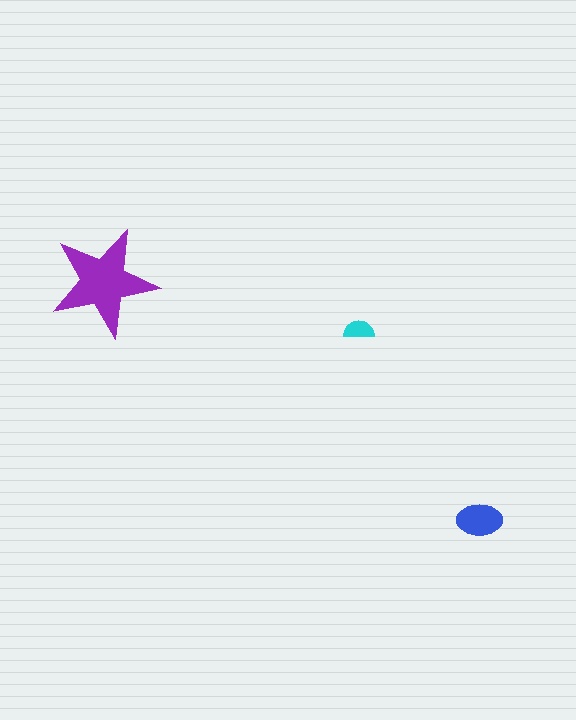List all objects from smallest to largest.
The cyan semicircle, the blue ellipse, the purple star.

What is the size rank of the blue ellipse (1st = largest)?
2nd.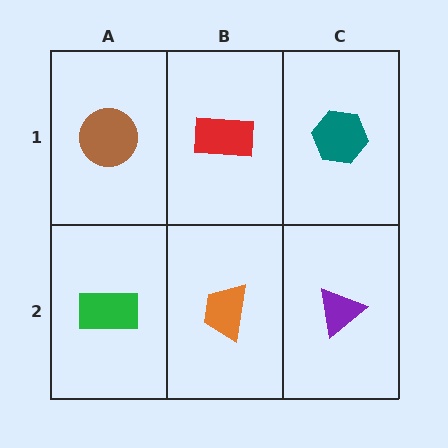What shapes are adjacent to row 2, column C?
A teal hexagon (row 1, column C), an orange trapezoid (row 2, column B).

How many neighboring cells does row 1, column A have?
2.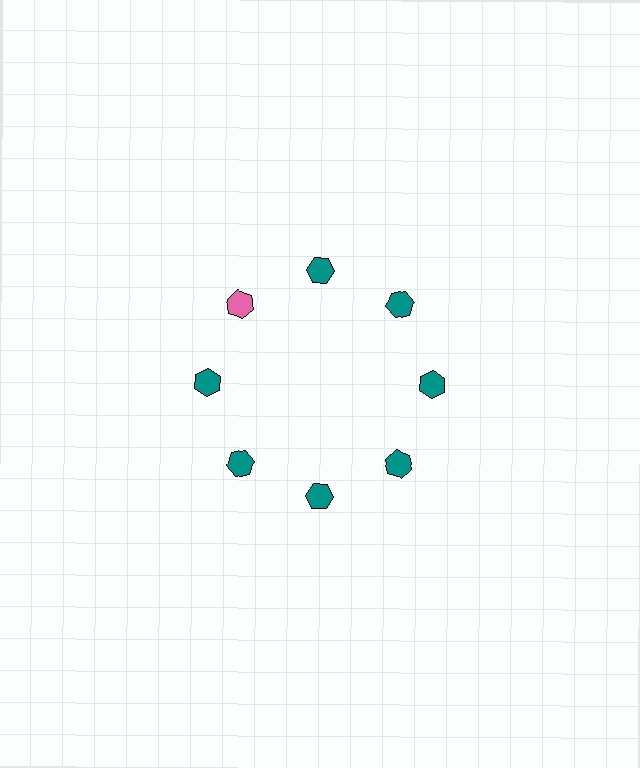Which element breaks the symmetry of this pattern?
The pink hexagon at roughly the 10 o'clock position breaks the symmetry. All other shapes are teal hexagons.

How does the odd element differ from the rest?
It has a different color: pink instead of teal.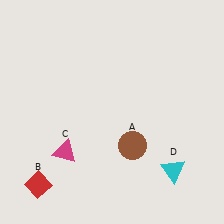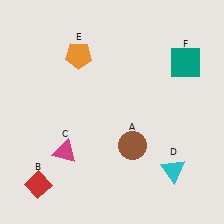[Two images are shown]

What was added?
An orange pentagon (E), a teal square (F) were added in Image 2.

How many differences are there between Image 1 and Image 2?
There are 2 differences between the two images.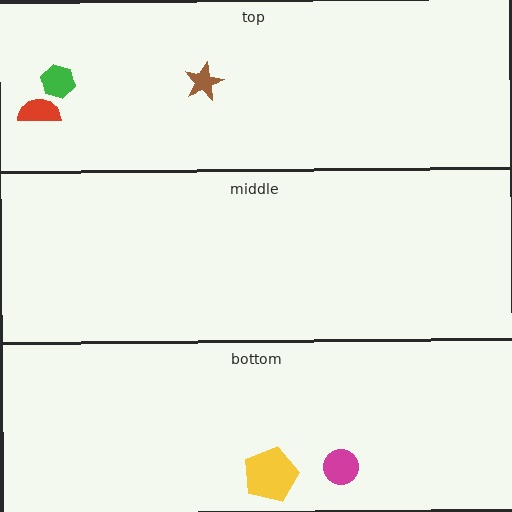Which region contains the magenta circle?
The bottom region.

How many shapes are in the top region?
3.